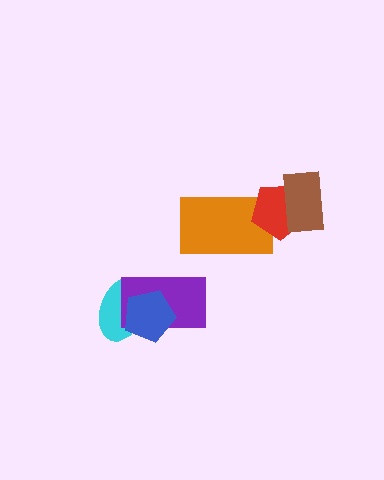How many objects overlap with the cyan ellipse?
2 objects overlap with the cyan ellipse.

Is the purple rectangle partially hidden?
Yes, it is partially covered by another shape.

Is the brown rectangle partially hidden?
No, no other shape covers it.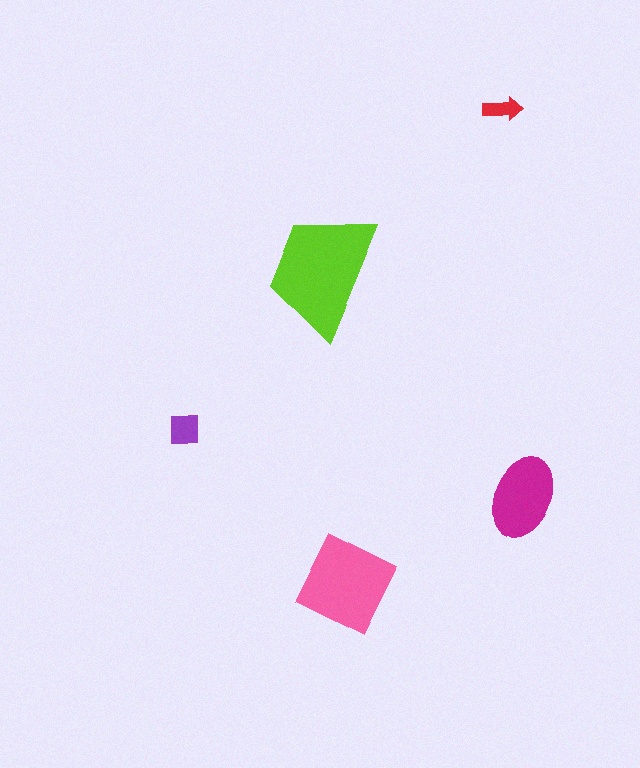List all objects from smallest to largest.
The red arrow, the purple square, the magenta ellipse, the pink diamond, the lime trapezoid.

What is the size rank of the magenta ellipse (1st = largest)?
3rd.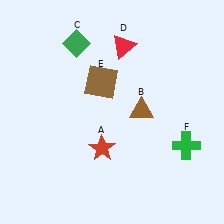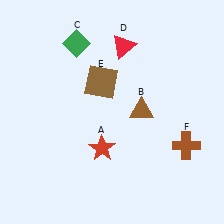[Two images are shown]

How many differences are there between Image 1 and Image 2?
There is 1 difference between the two images.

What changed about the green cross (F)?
In Image 1, F is green. In Image 2, it changed to brown.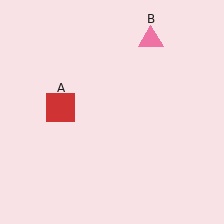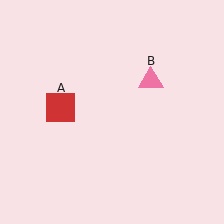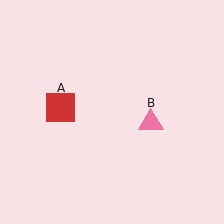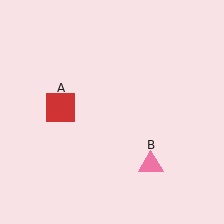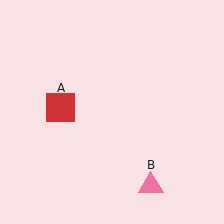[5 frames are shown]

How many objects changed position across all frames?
1 object changed position: pink triangle (object B).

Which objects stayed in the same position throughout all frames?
Red square (object A) remained stationary.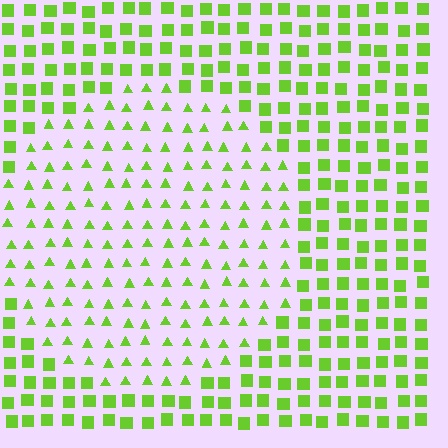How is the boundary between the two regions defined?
The boundary is defined by a change in element shape: triangles inside vs. squares outside. All elements share the same color and spacing.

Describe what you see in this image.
The image is filled with small lime elements arranged in a uniform grid. A circle-shaped region contains triangles, while the surrounding area contains squares. The boundary is defined purely by the change in element shape.